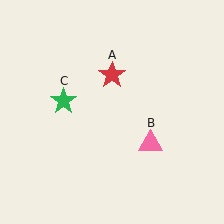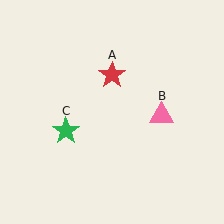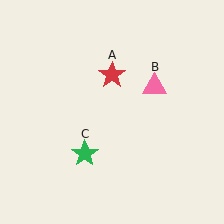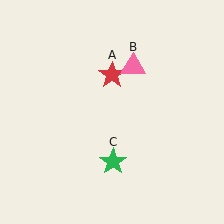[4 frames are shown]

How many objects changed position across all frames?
2 objects changed position: pink triangle (object B), green star (object C).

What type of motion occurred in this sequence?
The pink triangle (object B), green star (object C) rotated counterclockwise around the center of the scene.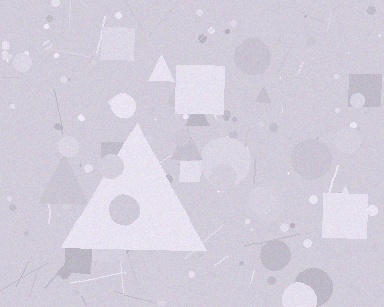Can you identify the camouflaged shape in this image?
The camouflaged shape is a triangle.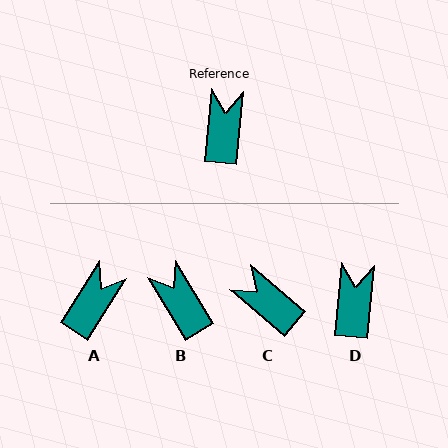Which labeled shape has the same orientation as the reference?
D.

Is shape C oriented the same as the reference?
No, it is off by about 55 degrees.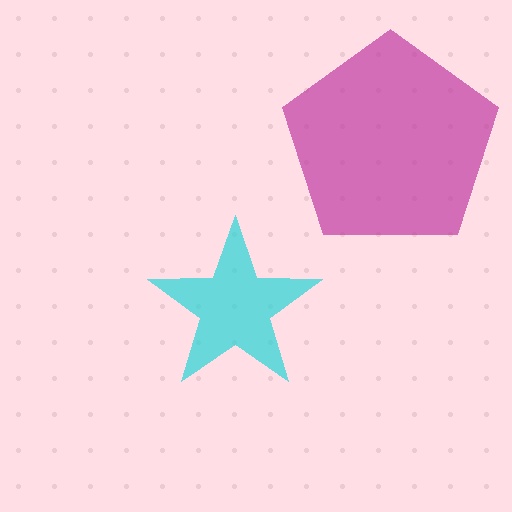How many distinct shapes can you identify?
There are 2 distinct shapes: a magenta pentagon, a cyan star.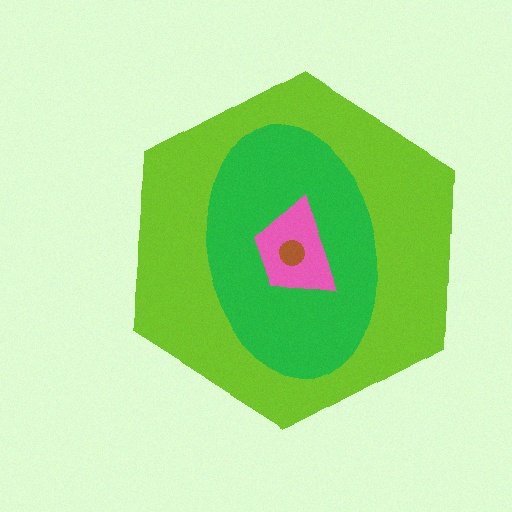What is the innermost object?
The brown circle.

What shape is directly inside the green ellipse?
The pink trapezoid.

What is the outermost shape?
The lime hexagon.